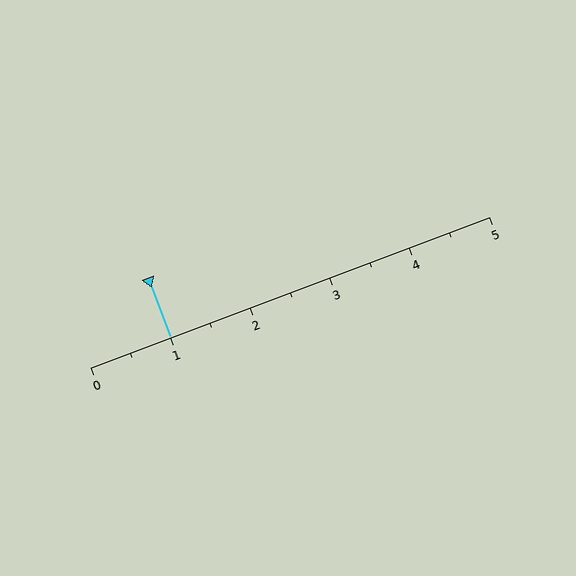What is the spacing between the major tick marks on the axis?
The major ticks are spaced 1 apart.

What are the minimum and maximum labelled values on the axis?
The axis runs from 0 to 5.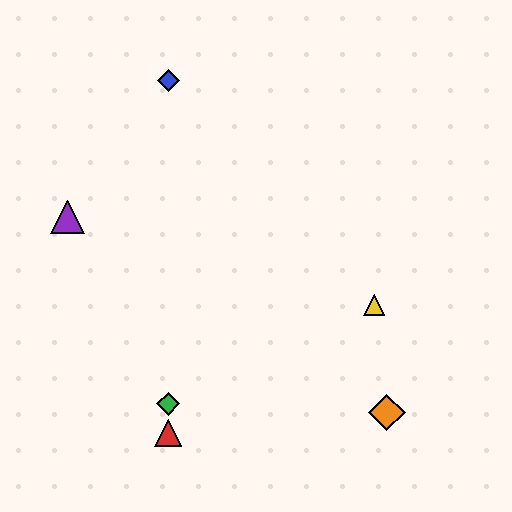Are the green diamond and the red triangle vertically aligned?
Yes, both are at x≈168.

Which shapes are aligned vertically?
The red triangle, the blue diamond, the green diamond are aligned vertically.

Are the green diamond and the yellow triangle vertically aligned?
No, the green diamond is at x≈168 and the yellow triangle is at x≈374.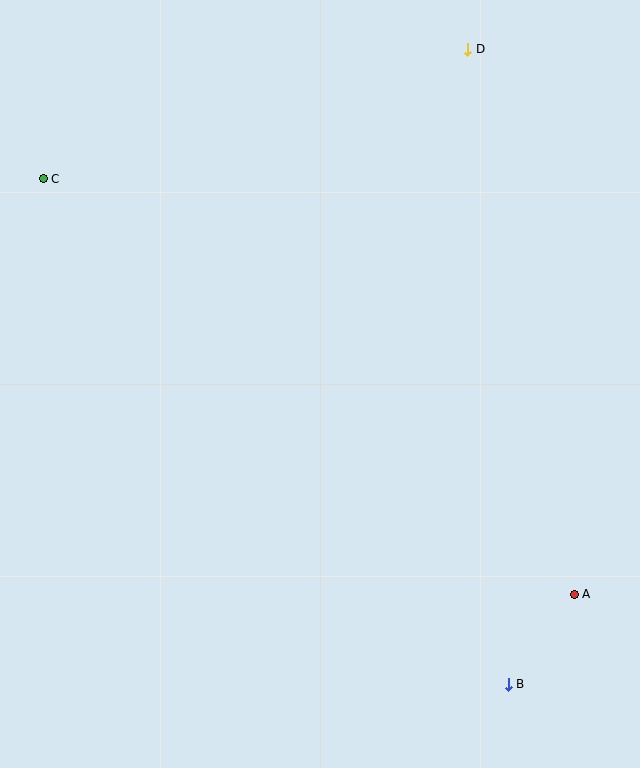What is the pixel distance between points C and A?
The distance between C and A is 674 pixels.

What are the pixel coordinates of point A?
Point A is at (574, 594).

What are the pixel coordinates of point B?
Point B is at (508, 684).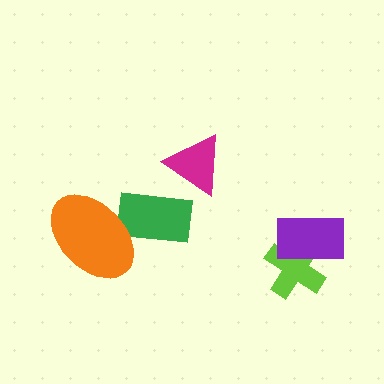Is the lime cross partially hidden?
Yes, it is partially covered by another shape.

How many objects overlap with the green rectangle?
1 object overlaps with the green rectangle.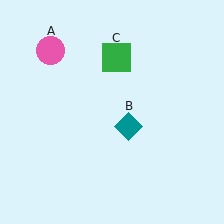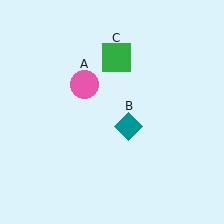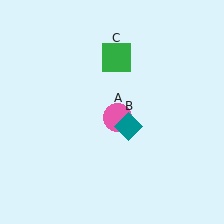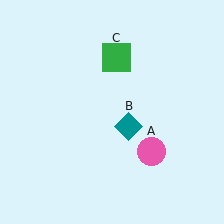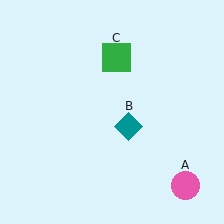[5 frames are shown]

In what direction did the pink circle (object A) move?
The pink circle (object A) moved down and to the right.